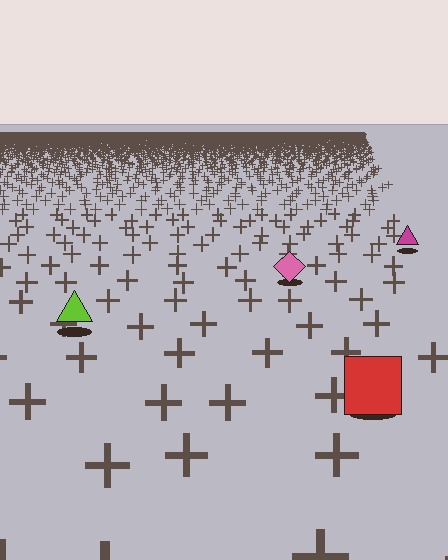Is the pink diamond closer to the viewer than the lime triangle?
No. The lime triangle is closer — you can tell from the texture gradient: the ground texture is coarser near it.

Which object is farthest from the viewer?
The magenta triangle is farthest from the viewer. It appears smaller and the ground texture around it is denser.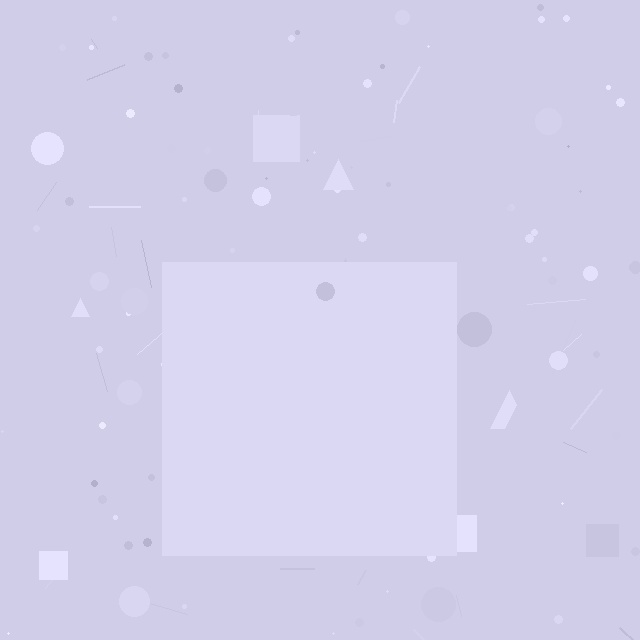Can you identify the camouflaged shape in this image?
The camouflaged shape is a square.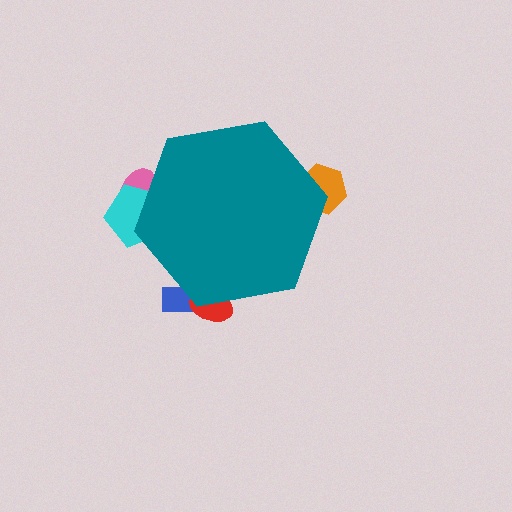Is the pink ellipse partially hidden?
Yes, the pink ellipse is partially hidden behind the teal hexagon.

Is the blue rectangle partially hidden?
Yes, the blue rectangle is partially hidden behind the teal hexagon.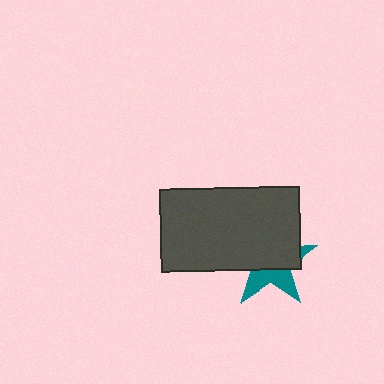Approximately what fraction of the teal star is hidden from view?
Roughly 62% of the teal star is hidden behind the dark gray rectangle.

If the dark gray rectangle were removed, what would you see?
You would see the complete teal star.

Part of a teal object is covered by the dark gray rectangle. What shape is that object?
It is a star.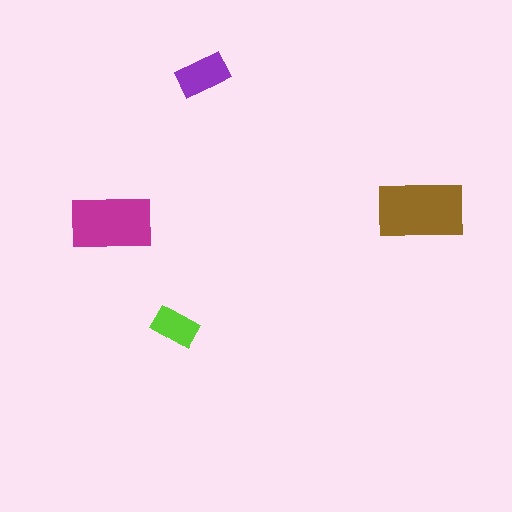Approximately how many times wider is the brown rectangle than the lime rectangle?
About 2 times wider.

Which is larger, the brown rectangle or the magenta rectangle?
The brown one.